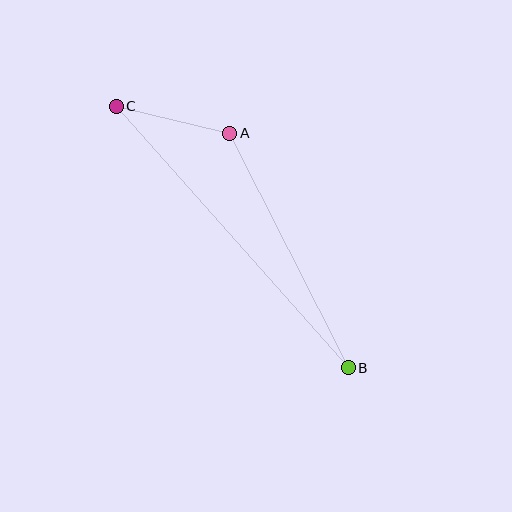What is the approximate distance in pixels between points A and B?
The distance between A and B is approximately 263 pixels.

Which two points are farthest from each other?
Points B and C are farthest from each other.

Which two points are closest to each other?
Points A and C are closest to each other.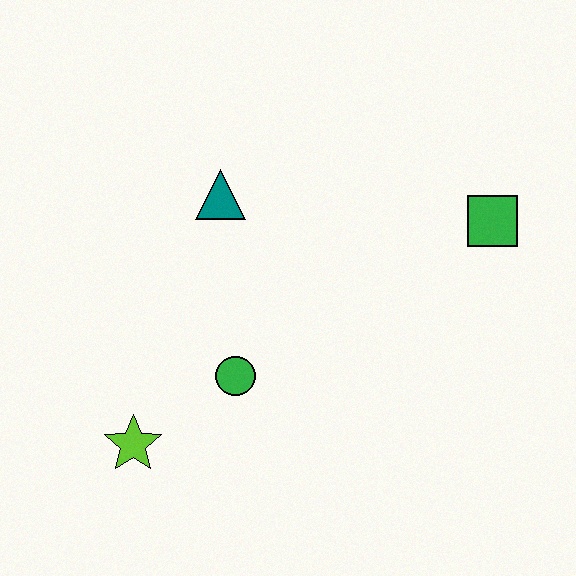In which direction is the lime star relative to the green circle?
The lime star is to the left of the green circle.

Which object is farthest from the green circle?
The green square is farthest from the green circle.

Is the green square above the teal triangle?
No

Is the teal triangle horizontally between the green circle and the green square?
No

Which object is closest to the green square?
The teal triangle is closest to the green square.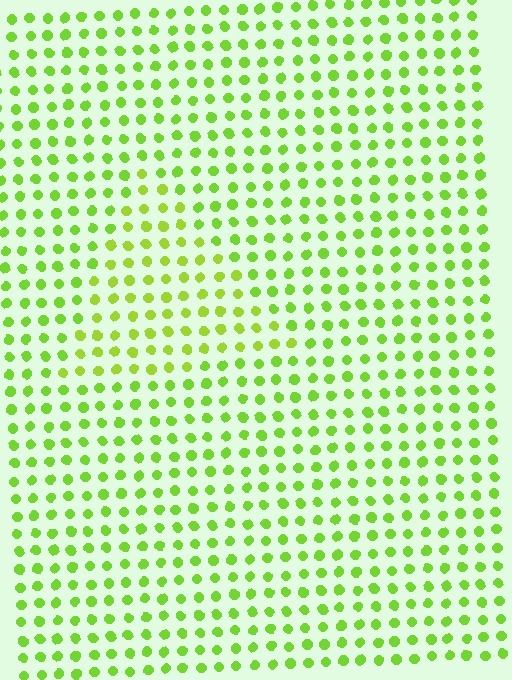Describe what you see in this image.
The image is filled with small lime elements in a uniform arrangement. A triangle-shaped region is visible where the elements are tinted to a slightly different hue, forming a subtle color boundary.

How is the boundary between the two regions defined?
The boundary is defined purely by a slight shift in hue (about 15 degrees). Spacing, size, and orientation are identical on both sides.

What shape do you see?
I see a triangle.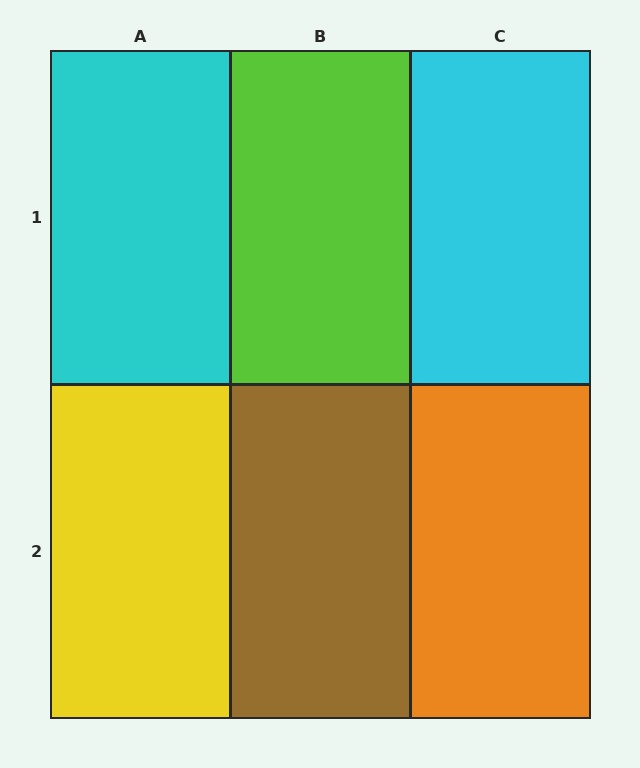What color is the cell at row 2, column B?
Brown.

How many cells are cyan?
2 cells are cyan.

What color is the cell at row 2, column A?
Yellow.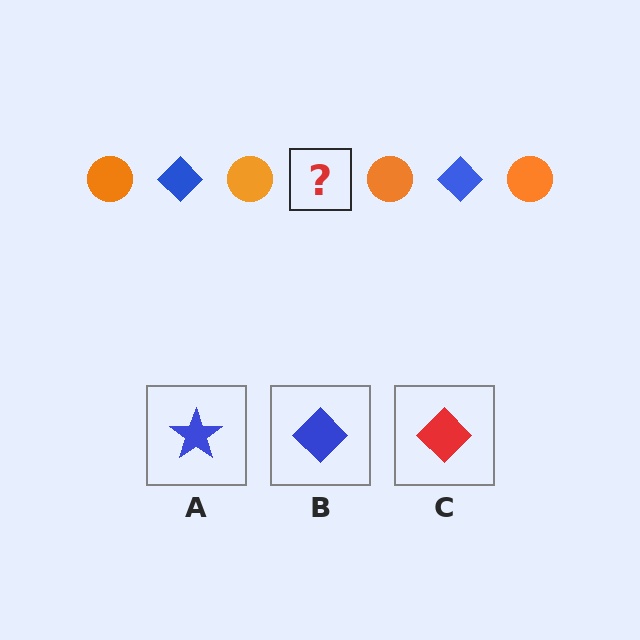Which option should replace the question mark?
Option B.